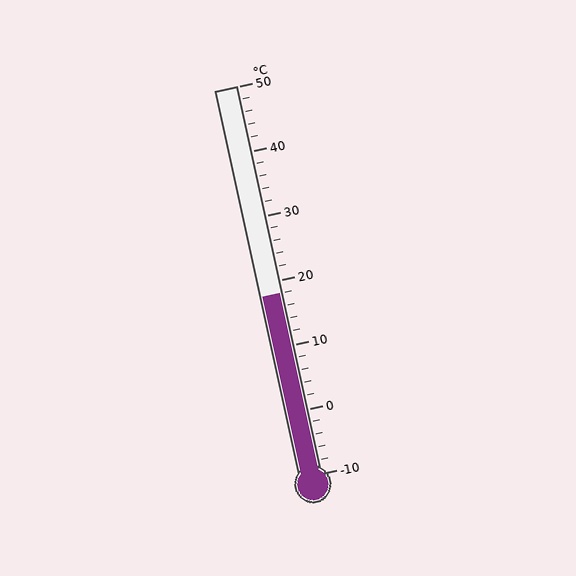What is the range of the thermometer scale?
The thermometer scale ranges from -10°C to 50°C.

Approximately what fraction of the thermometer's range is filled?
The thermometer is filled to approximately 45% of its range.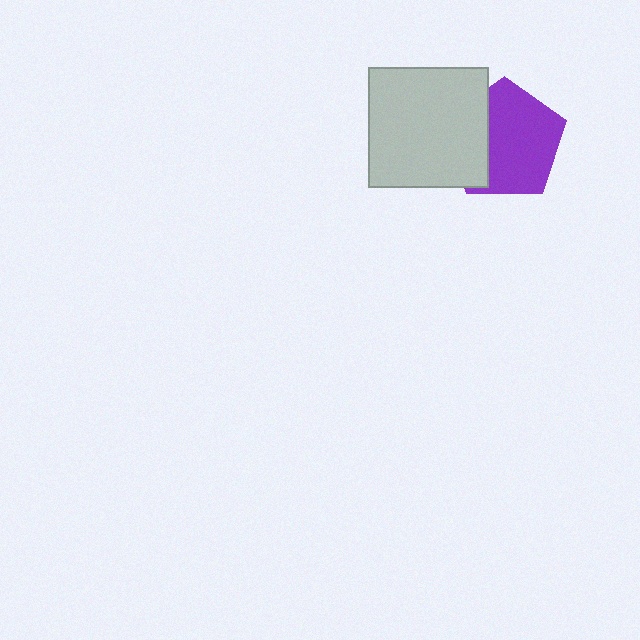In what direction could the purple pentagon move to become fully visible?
The purple pentagon could move right. That would shift it out from behind the light gray square entirely.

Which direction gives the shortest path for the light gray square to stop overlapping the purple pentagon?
Moving left gives the shortest separation.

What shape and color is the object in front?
The object in front is a light gray square.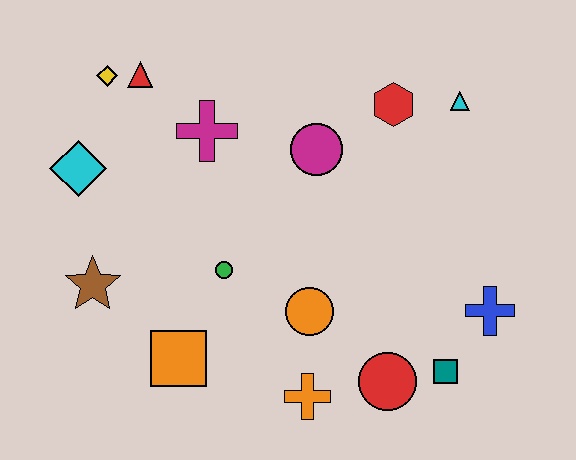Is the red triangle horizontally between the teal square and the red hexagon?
No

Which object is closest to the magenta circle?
The red hexagon is closest to the magenta circle.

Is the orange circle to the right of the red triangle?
Yes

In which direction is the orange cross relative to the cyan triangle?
The orange cross is below the cyan triangle.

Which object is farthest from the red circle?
The yellow diamond is farthest from the red circle.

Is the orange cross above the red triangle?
No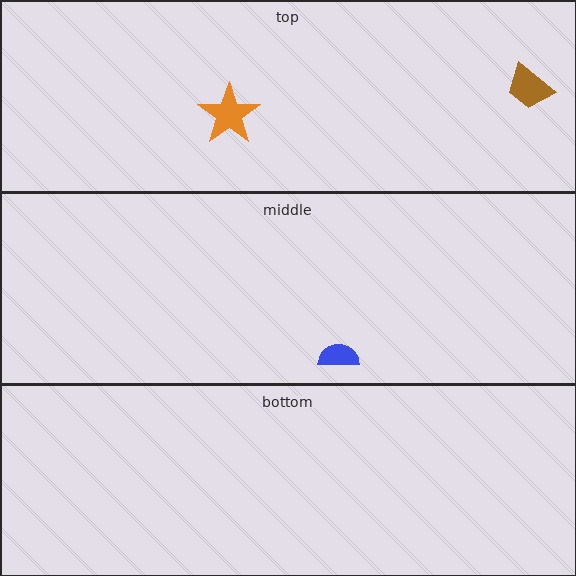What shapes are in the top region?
The orange star, the brown trapezoid.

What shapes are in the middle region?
The blue semicircle.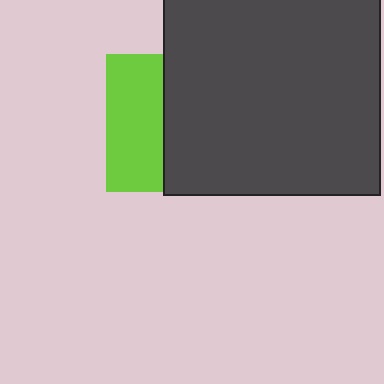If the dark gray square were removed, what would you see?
You would see the complete lime square.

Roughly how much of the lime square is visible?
A small part of it is visible (roughly 42%).